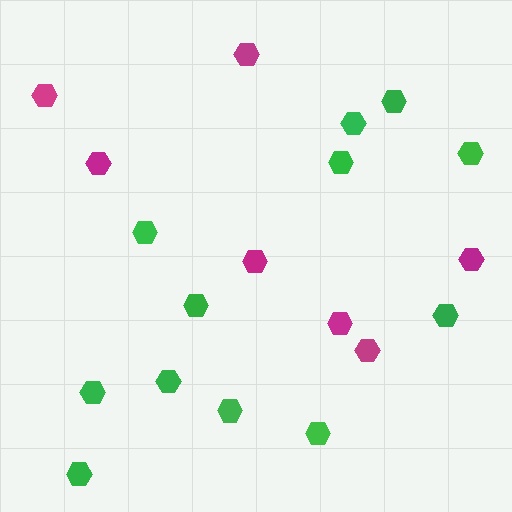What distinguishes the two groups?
There are 2 groups: one group of magenta hexagons (7) and one group of green hexagons (12).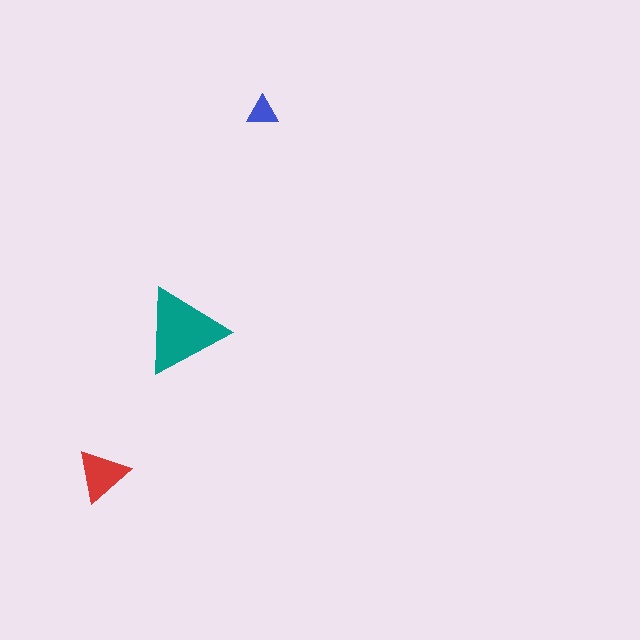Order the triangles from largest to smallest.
the teal one, the red one, the blue one.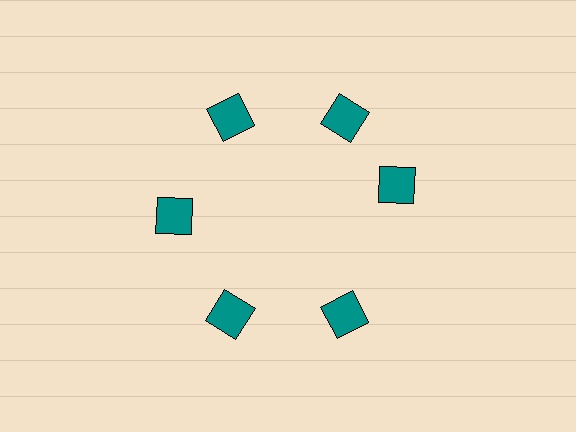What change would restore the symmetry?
The symmetry would be restored by rotating it back into even spacing with its neighbors so that all 6 squares sit at equal angles and equal distance from the center.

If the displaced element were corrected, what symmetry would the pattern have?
It would have 6-fold rotational symmetry — the pattern would map onto itself every 60 degrees.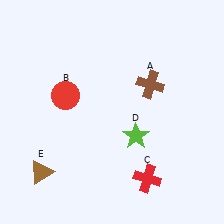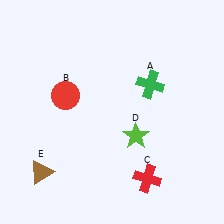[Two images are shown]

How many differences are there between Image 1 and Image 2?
There is 1 difference between the two images.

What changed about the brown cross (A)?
In Image 1, A is brown. In Image 2, it changed to green.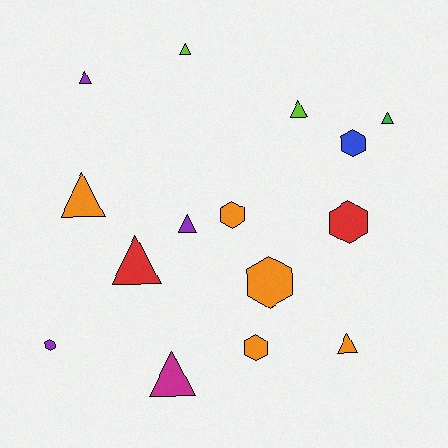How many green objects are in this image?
There is 1 green object.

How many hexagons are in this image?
There are 6 hexagons.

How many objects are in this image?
There are 15 objects.